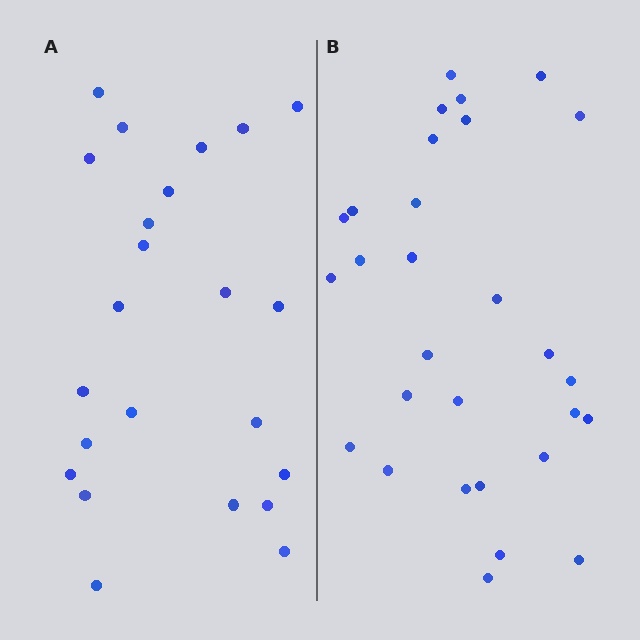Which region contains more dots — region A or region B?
Region B (the right region) has more dots.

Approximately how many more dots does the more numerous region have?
Region B has about 6 more dots than region A.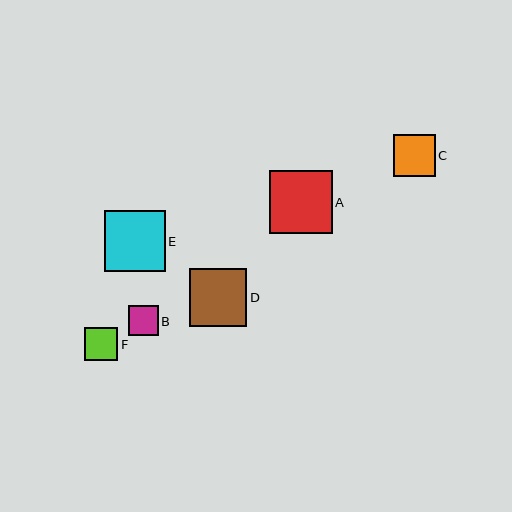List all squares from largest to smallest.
From largest to smallest: A, E, D, C, F, B.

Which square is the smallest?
Square B is the smallest with a size of approximately 30 pixels.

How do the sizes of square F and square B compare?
Square F and square B are approximately the same size.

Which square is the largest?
Square A is the largest with a size of approximately 63 pixels.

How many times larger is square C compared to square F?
Square C is approximately 1.3 times the size of square F.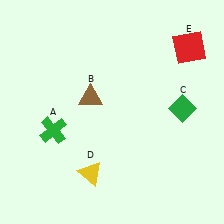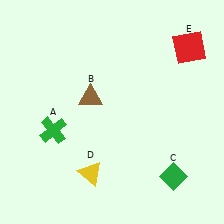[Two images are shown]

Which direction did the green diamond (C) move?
The green diamond (C) moved down.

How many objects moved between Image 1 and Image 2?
1 object moved between the two images.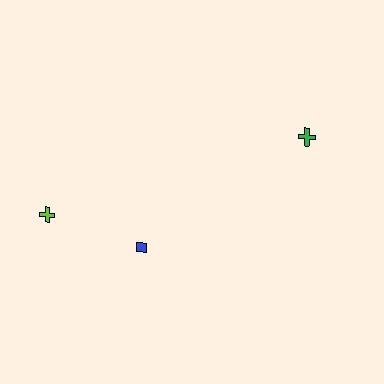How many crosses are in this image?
There are 2 crosses.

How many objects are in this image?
There are 3 objects.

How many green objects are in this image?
There is 1 green object.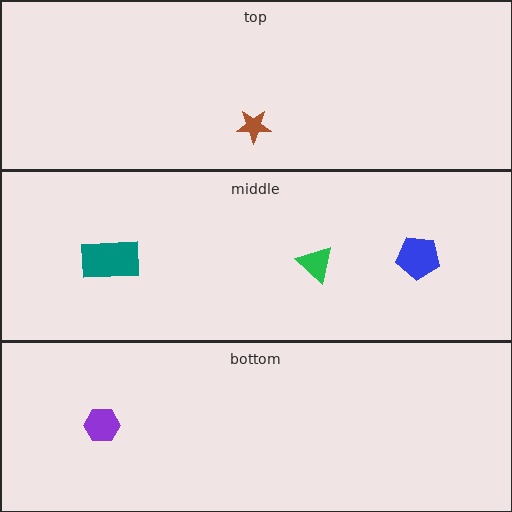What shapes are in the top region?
The brown star.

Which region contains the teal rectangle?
The middle region.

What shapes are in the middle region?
The teal rectangle, the green triangle, the blue pentagon.